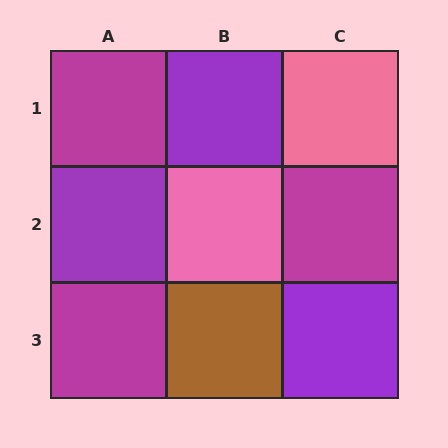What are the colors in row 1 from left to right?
Magenta, purple, pink.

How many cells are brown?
1 cell is brown.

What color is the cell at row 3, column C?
Purple.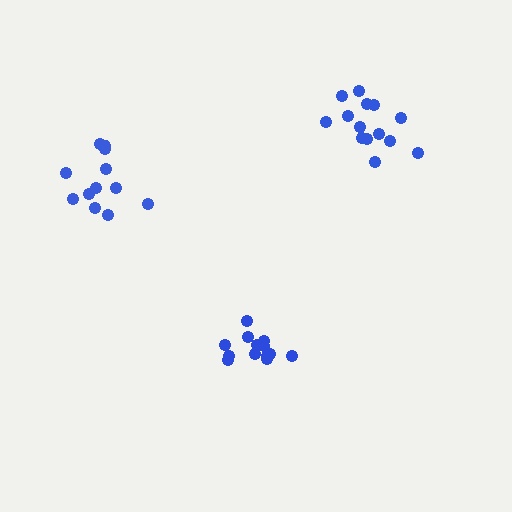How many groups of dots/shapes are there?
There are 3 groups.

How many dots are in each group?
Group 1: 12 dots, Group 2: 13 dots, Group 3: 14 dots (39 total).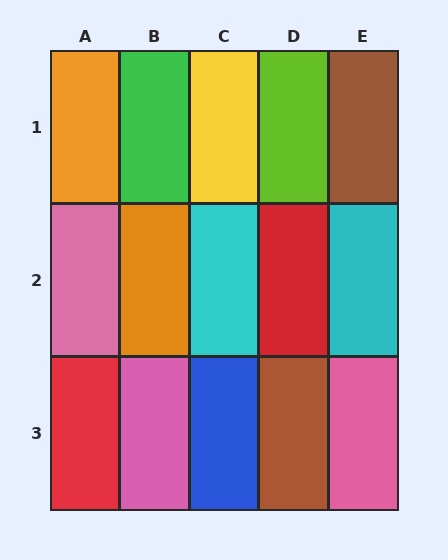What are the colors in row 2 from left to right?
Pink, orange, cyan, red, cyan.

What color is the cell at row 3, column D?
Brown.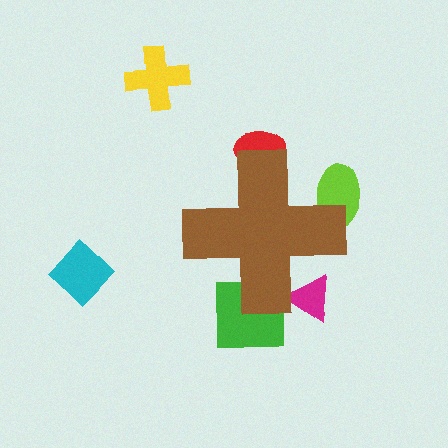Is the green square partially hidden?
Yes, the green square is partially hidden behind the brown cross.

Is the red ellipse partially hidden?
Yes, the red ellipse is partially hidden behind the brown cross.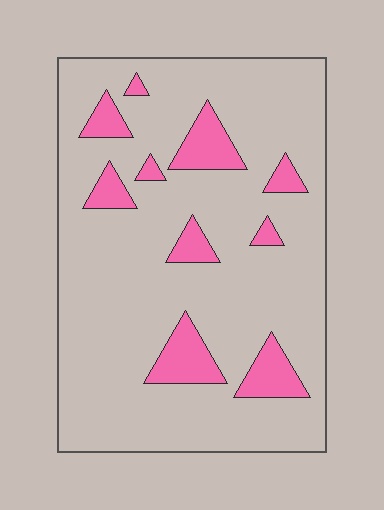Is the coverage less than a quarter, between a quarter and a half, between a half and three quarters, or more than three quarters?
Less than a quarter.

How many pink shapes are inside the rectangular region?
10.